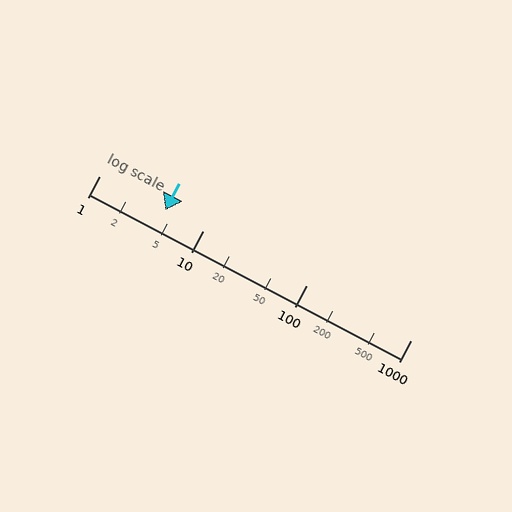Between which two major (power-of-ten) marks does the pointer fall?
The pointer is between 1 and 10.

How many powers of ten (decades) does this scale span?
The scale spans 3 decades, from 1 to 1000.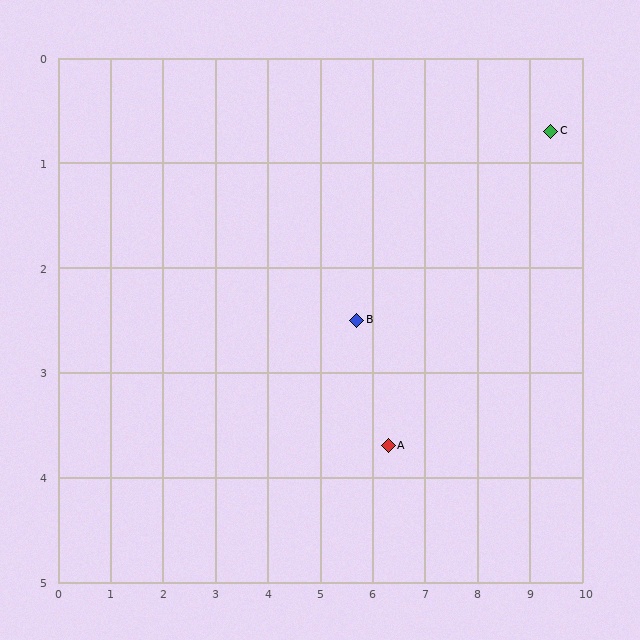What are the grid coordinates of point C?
Point C is at approximately (9.4, 0.7).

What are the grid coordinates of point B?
Point B is at approximately (5.7, 2.5).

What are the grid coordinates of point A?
Point A is at approximately (6.3, 3.7).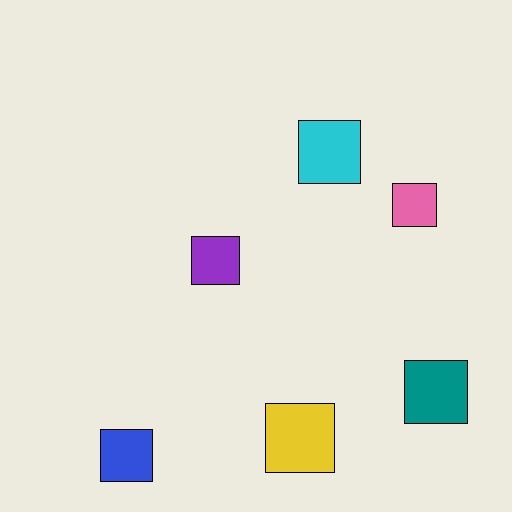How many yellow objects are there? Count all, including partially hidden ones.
There is 1 yellow object.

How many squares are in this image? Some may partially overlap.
There are 6 squares.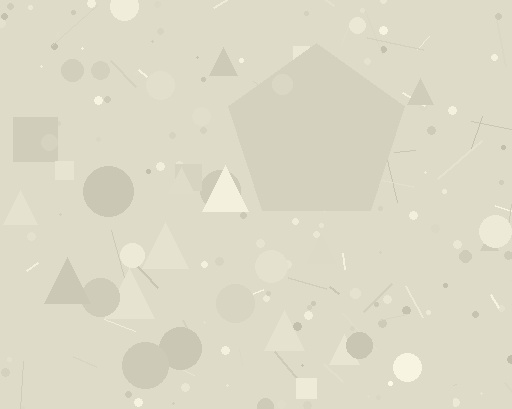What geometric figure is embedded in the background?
A pentagon is embedded in the background.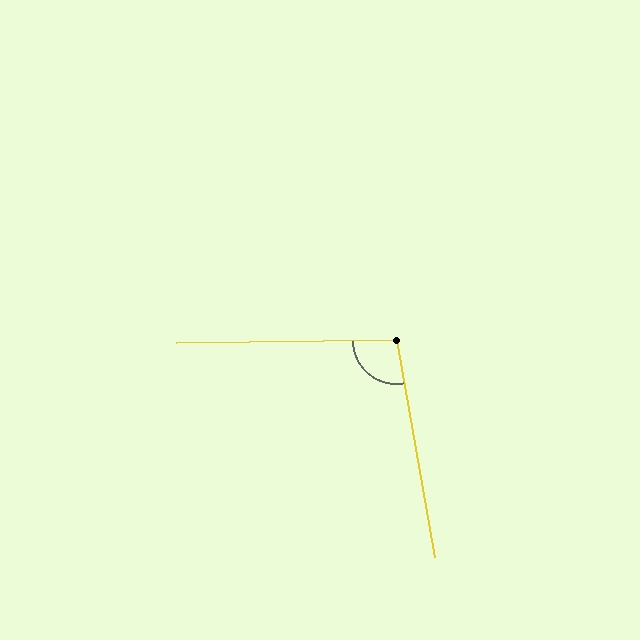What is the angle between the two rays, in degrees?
Approximately 99 degrees.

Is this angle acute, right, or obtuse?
It is obtuse.